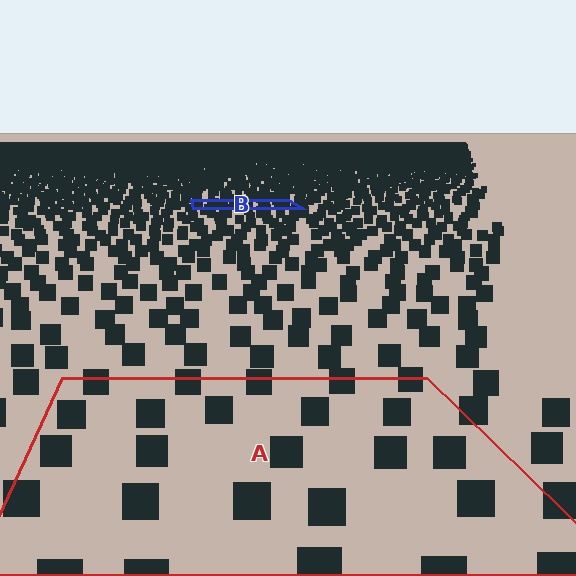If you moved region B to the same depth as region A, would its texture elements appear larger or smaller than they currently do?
They would appear larger. At a closer depth, the same texture elements are projected at a bigger on-screen size.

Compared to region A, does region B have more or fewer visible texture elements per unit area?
Region B has more texture elements per unit area — they are packed more densely because it is farther away.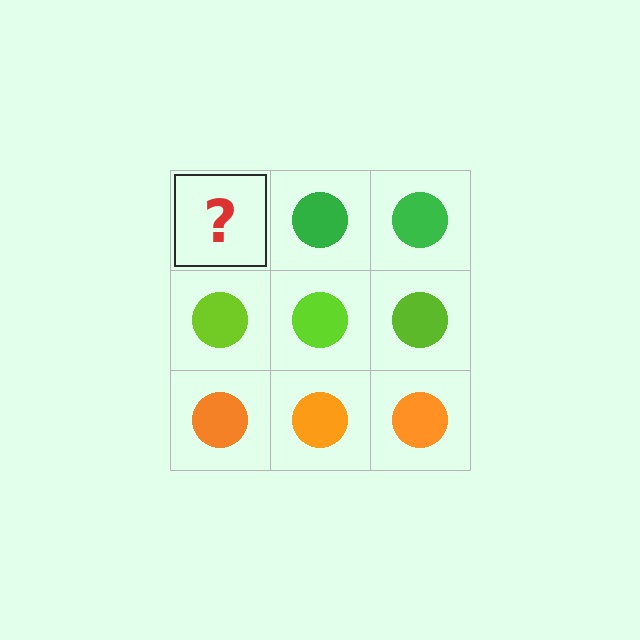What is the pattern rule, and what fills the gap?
The rule is that each row has a consistent color. The gap should be filled with a green circle.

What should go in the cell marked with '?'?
The missing cell should contain a green circle.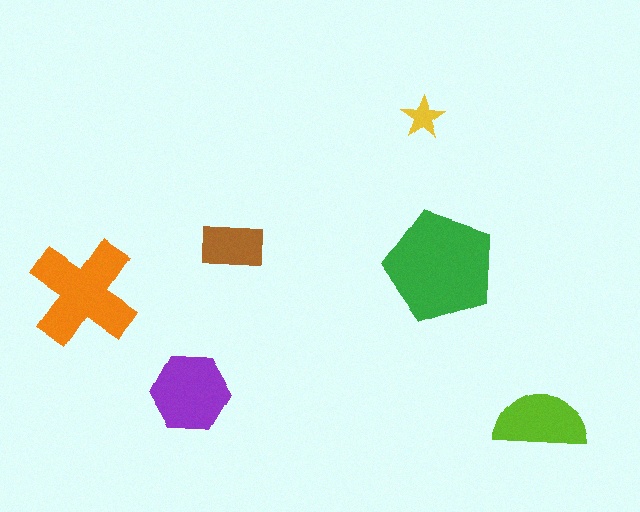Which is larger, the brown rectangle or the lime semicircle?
The lime semicircle.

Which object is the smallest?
The yellow star.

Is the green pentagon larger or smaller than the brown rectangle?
Larger.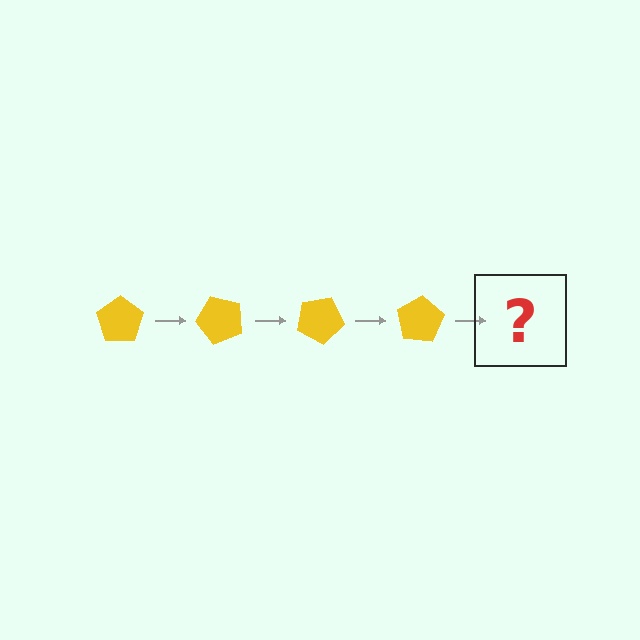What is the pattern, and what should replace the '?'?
The pattern is that the pentagon rotates 50 degrees each step. The '?' should be a yellow pentagon rotated 200 degrees.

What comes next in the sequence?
The next element should be a yellow pentagon rotated 200 degrees.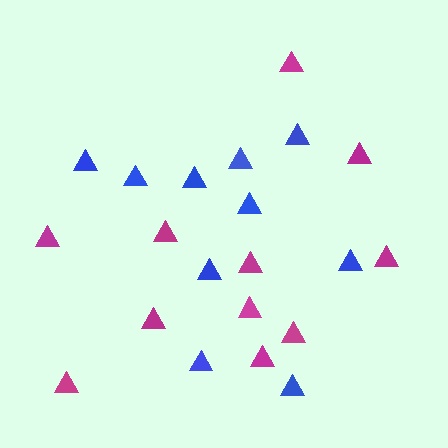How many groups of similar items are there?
There are 2 groups: one group of magenta triangles (11) and one group of blue triangles (10).